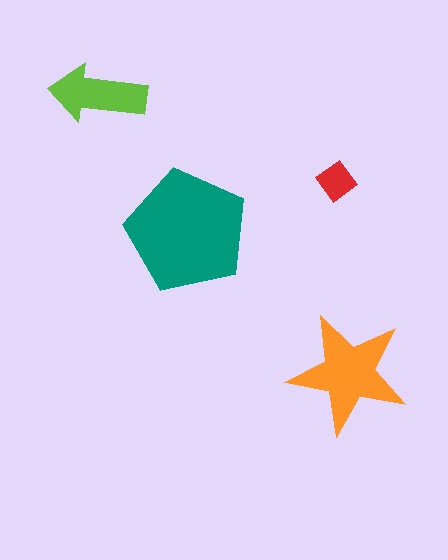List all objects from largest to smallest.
The teal pentagon, the orange star, the lime arrow, the red diamond.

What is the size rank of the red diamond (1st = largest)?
4th.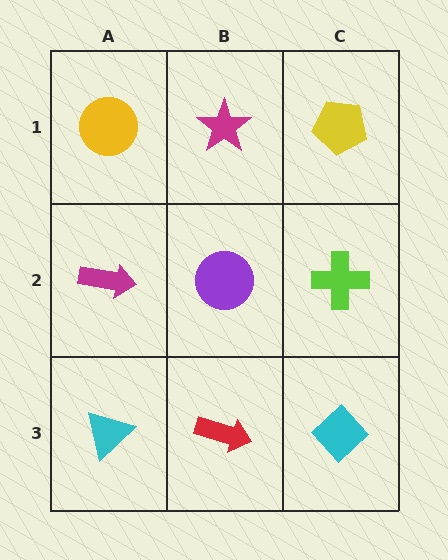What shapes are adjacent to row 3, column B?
A purple circle (row 2, column B), a cyan triangle (row 3, column A), a cyan diamond (row 3, column C).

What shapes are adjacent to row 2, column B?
A magenta star (row 1, column B), a red arrow (row 3, column B), a magenta arrow (row 2, column A), a lime cross (row 2, column C).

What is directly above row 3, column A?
A magenta arrow.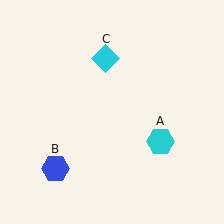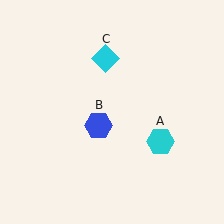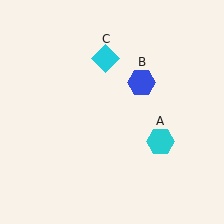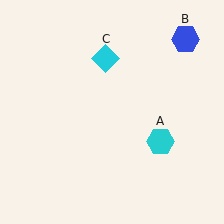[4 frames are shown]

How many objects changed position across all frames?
1 object changed position: blue hexagon (object B).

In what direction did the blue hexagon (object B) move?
The blue hexagon (object B) moved up and to the right.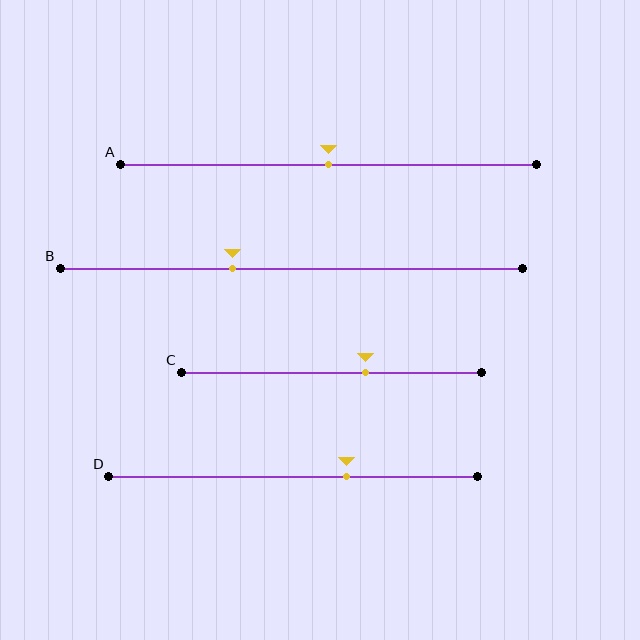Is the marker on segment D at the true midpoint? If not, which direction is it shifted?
No, the marker on segment D is shifted to the right by about 15% of the segment length.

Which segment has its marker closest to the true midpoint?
Segment A has its marker closest to the true midpoint.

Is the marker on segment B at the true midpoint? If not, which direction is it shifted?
No, the marker on segment B is shifted to the left by about 13% of the segment length.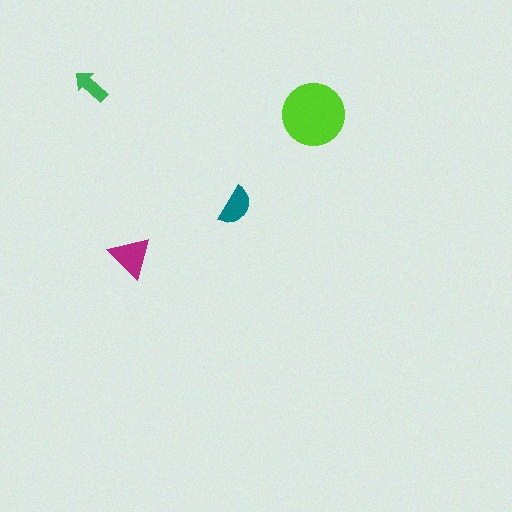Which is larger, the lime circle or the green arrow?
The lime circle.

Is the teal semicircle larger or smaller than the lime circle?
Smaller.